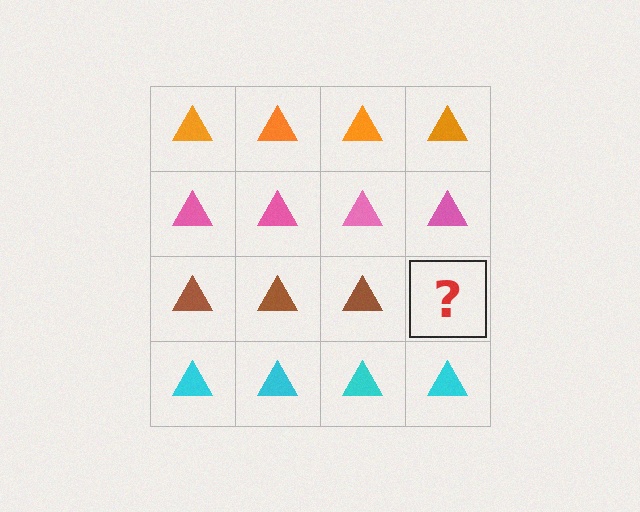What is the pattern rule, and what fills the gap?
The rule is that each row has a consistent color. The gap should be filled with a brown triangle.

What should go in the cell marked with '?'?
The missing cell should contain a brown triangle.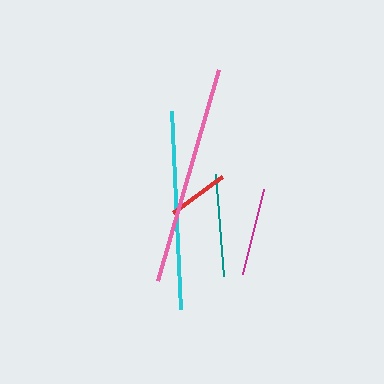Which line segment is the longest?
The pink line is the longest at approximately 219 pixels.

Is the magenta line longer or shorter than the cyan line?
The cyan line is longer than the magenta line.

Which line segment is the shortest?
The red line is the shortest at approximately 60 pixels.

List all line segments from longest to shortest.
From longest to shortest: pink, cyan, teal, magenta, red.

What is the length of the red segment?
The red segment is approximately 60 pixels long.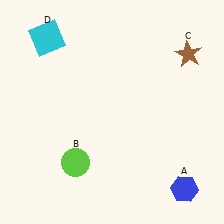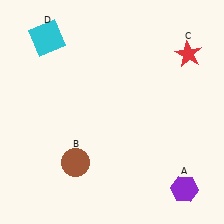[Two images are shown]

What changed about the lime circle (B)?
In Image 1, B is lime. In Image 2, it changed to brown.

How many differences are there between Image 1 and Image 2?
There are 3 differences between the two images.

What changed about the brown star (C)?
In Image 1, C is brown. In Image 2, it changed to red.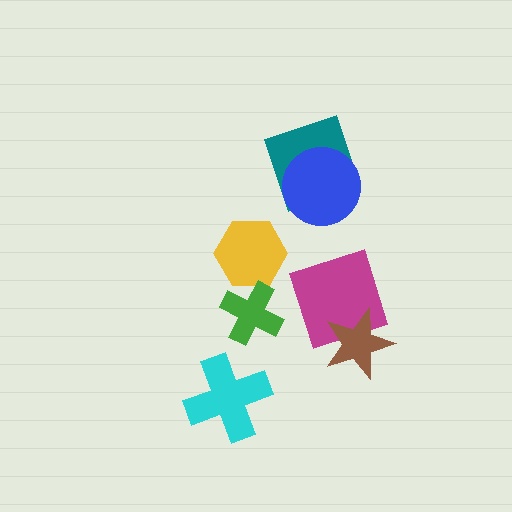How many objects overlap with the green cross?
1 object overlaps with the green cross.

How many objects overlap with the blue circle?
1 object overlaps with the blue circle.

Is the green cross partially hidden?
No, no other shape covers it.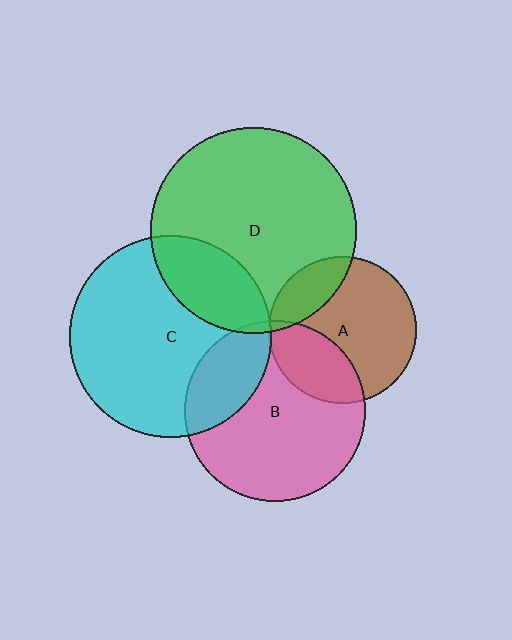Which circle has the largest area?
Circle D (green).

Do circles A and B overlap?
Yes.